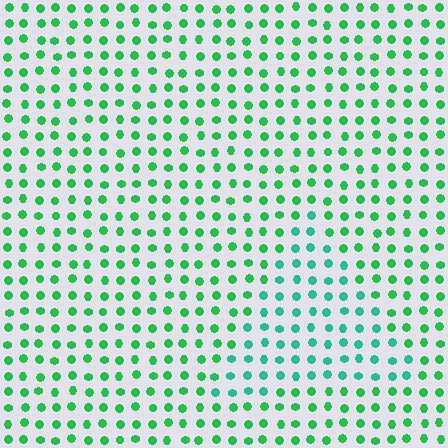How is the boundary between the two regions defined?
The boundary is defined purely by a slight shift in hue (about 27 degrees). Spacing, size, and orientation are identical on both sides.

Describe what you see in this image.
The image is filled with small green elements in a uniform arrangement. A triangle-shaped region is visible where the elements are tinted to a slightly different hue, forming a subtle color boundary.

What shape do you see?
I see a triangle.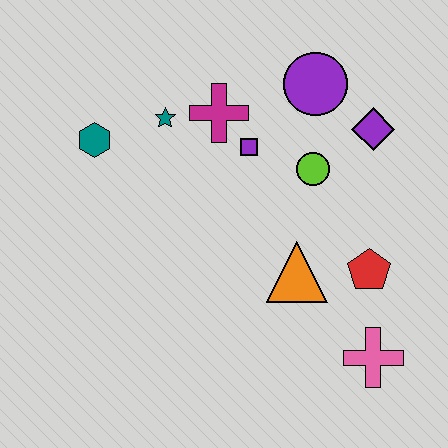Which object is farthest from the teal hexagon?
The pink cross is farthest from the teal hexagon.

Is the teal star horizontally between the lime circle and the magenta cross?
No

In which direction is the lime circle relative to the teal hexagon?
The lime circle is to the right of the teal hexagon.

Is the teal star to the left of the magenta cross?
Yes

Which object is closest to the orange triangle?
The red pentagon is closest to the orange triangle.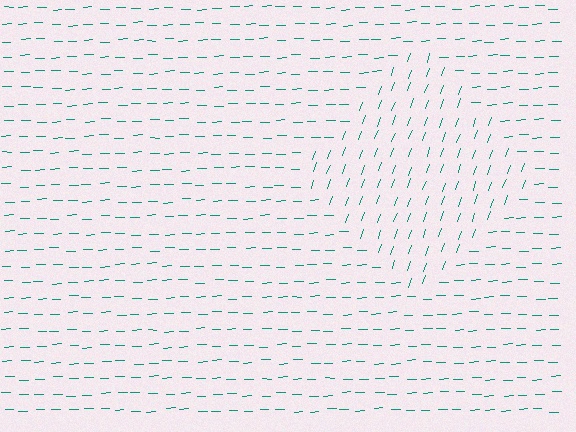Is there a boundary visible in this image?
Yes, there is a texture boundary formed by a change in line orientation.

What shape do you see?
I see a diamond.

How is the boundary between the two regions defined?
The boundary is defined purely by a change in line orientation (approximately 68 degrees difference). All lines are the same color and thickness.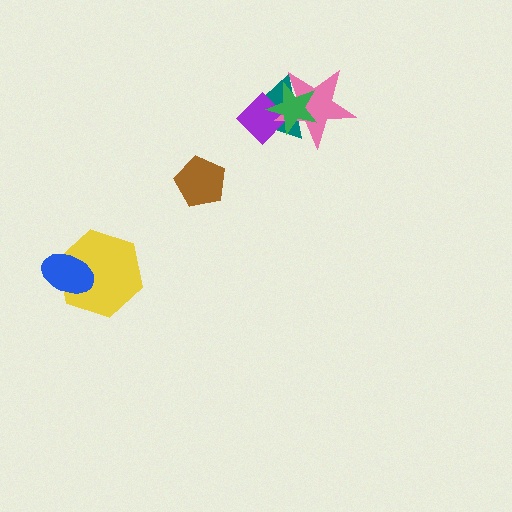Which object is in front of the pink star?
The green star is in front of the pink star.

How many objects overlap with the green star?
3 objects overlap with the green star.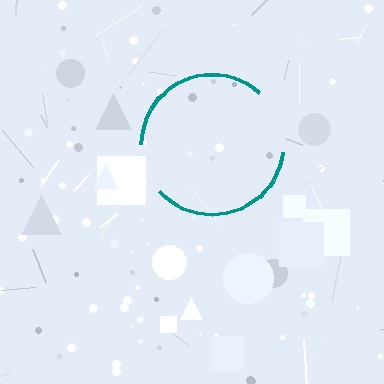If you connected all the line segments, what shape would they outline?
They would outline a circle.